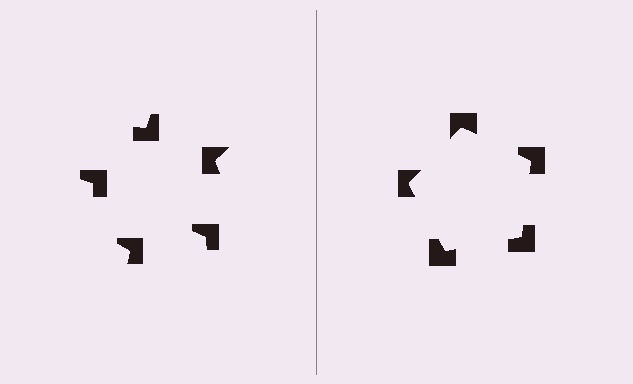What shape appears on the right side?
An illusory pentagon.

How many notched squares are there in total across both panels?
10 — 5 on each side.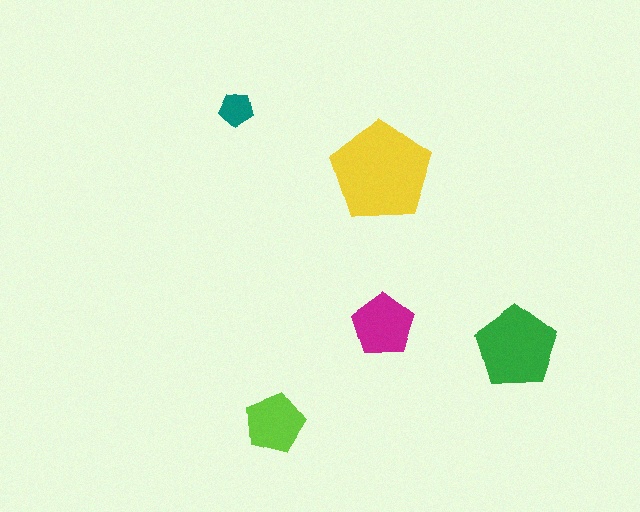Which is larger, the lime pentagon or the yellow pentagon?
The yellow one.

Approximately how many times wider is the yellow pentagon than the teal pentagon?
About 3 times wider.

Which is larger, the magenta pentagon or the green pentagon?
The green one.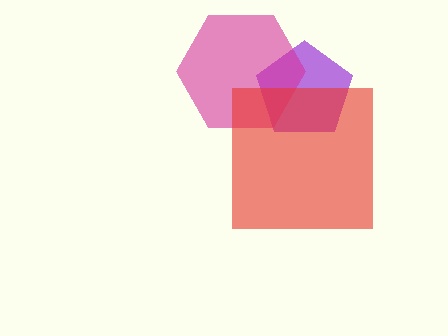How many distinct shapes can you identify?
There are 3 distinct shapes: a purple pentagon, a magenta hexagon, a red square.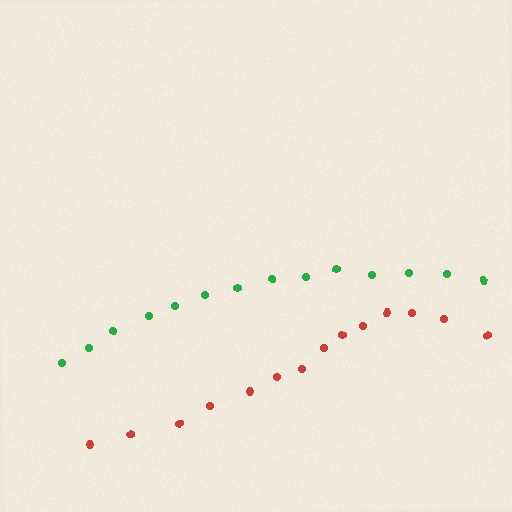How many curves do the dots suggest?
There are 2 distinct paths.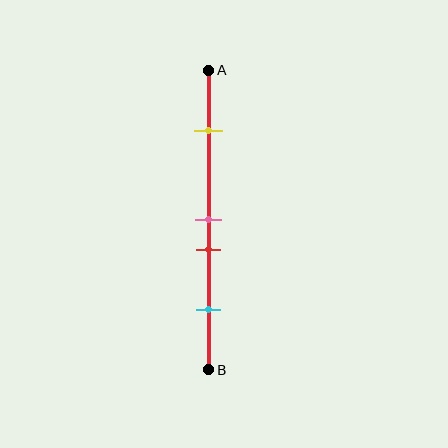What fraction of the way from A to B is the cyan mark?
The cyan mark is approximately 80% (0.8) of the way from A to B.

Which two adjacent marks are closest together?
The pink and red marks are the closest adjacent pair.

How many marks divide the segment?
There are 4 marks dividing the segment.